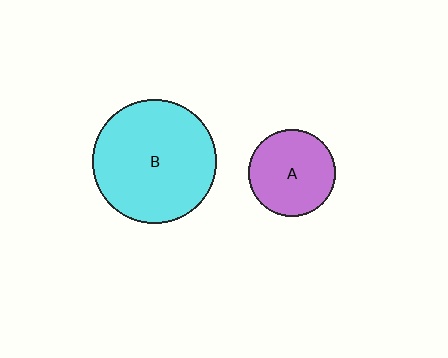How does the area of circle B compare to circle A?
Approximately 2.0 times.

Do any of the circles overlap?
No, none of the circles overlap.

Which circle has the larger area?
Circle B (cyan).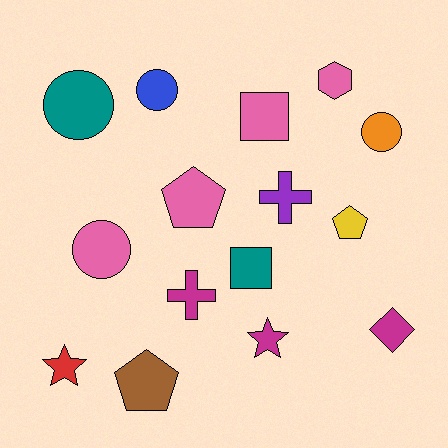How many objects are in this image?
There are 15 objects.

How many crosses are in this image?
There are 2 crosses.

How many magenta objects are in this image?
There are 3 magenta objects.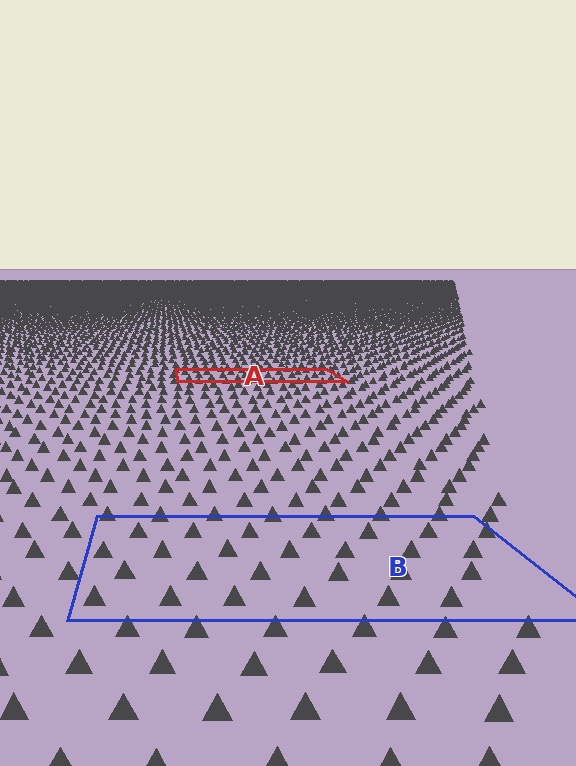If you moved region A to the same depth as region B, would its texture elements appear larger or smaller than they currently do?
They would appear larger. At a closer depth, the same texture elements are projected at a bigger on-screen size.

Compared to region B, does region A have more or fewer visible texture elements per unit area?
Region A has more texture elements per unit area — they are packed more densely because it is farther away.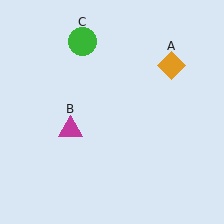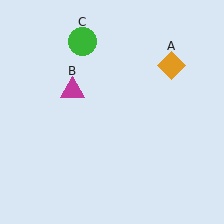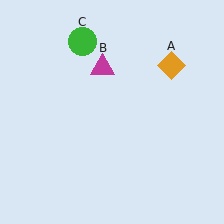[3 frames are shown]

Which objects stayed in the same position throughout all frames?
Orange diamond (object A) and green circle (object C) remained stationary.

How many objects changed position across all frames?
1 object changed position: magenta triangle (object B).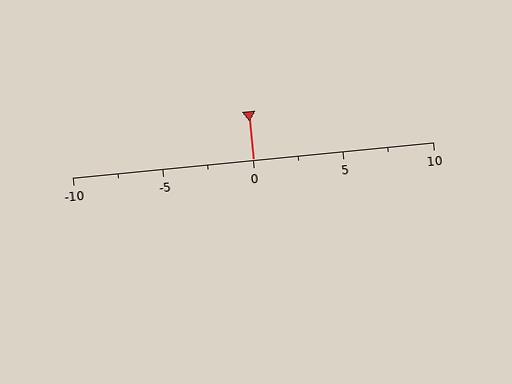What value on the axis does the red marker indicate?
The marker indicates approximately 0.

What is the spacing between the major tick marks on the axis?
The major ticks are spaced 5 apart.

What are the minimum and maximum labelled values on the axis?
The axis runs from -10 to 10.